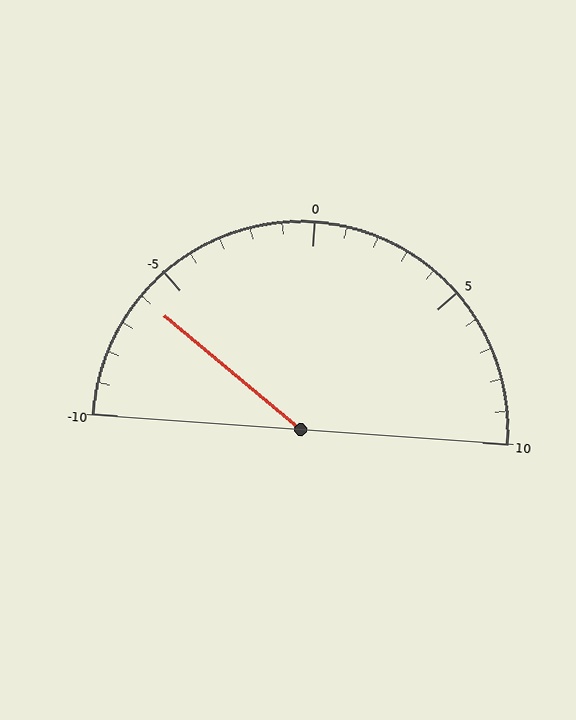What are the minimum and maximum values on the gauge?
The gauge ranges from -10 to 10.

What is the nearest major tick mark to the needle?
The nearest major tick mark is -5.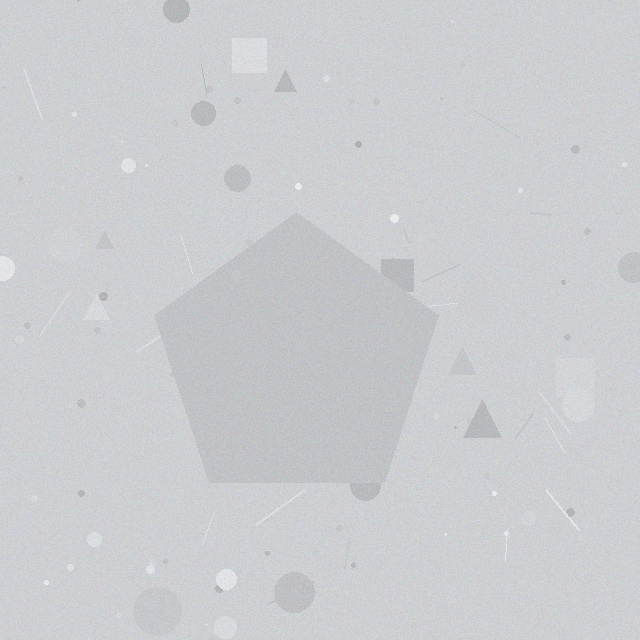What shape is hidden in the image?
A pentagon is hidden in the image.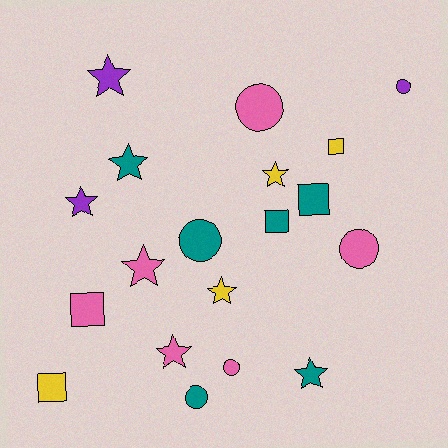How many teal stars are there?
There are 2 teal stars.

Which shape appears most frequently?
Star, with 8 objects.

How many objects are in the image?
There are 19 objects.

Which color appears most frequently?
Teal, with 6 objects.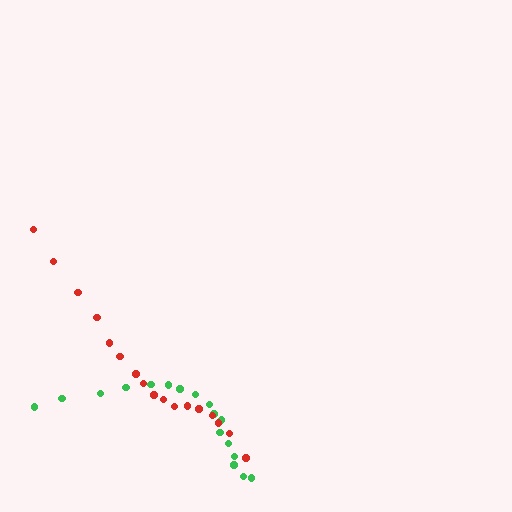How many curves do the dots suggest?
There are 2 distinct paths.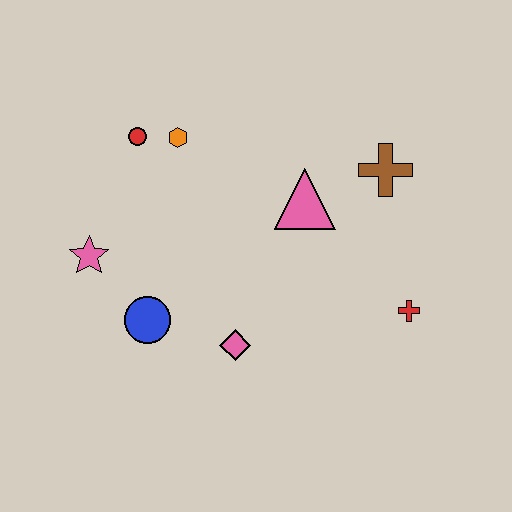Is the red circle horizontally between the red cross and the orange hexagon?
No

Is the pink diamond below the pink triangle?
Yes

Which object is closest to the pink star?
The blue circle is closest to the pink star.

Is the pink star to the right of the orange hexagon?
No